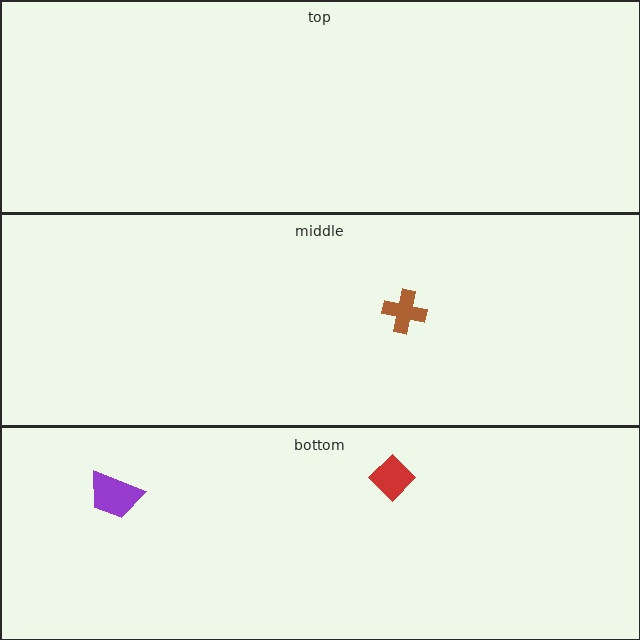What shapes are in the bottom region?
The red diamond, the purple trapezoid.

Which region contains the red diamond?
The bottom region.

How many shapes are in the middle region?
1.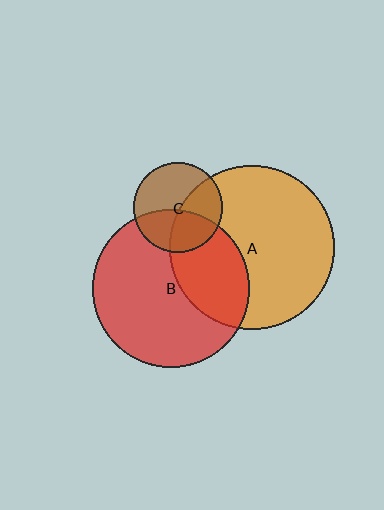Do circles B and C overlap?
Yes.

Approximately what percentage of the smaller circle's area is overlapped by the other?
Approximately 40%.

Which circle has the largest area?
Circle A (orange).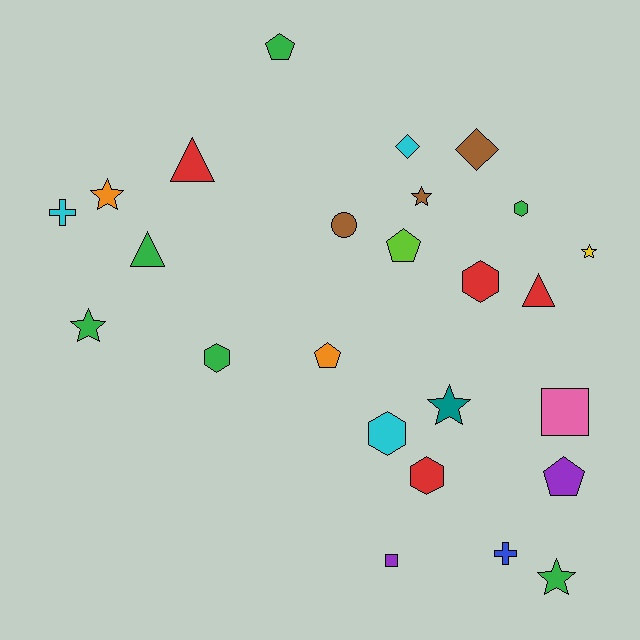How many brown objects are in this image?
There are 3 brown objects.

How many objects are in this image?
There are 25 objects.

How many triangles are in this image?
There are 3 triangles.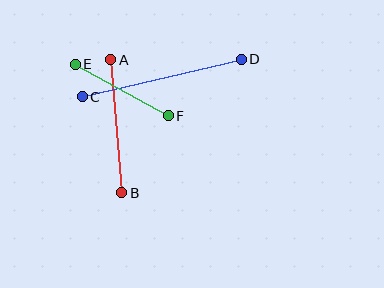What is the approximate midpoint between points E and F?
The midpoint is at approximately (122, 90) pixels.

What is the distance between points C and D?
The distance is approximately 163 pixels.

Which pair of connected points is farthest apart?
Points C and D are farthest apart.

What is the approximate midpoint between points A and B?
The midpoint is at approximately (116, 126) pixels.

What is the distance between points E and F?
The distance is approximately 106 pixels.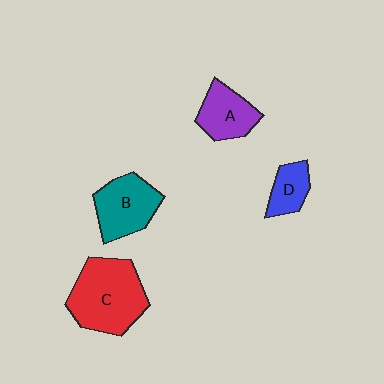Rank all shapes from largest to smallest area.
From largest to smallest: C (red), B (teal), A (purple), D (blue).